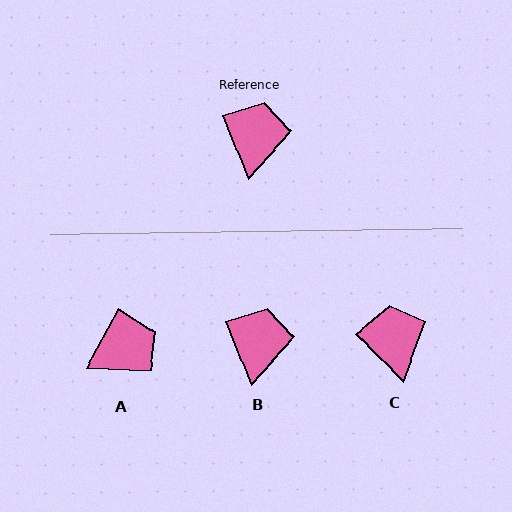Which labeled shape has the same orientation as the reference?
B.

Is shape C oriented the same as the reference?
No, it is off by about 22 degrees.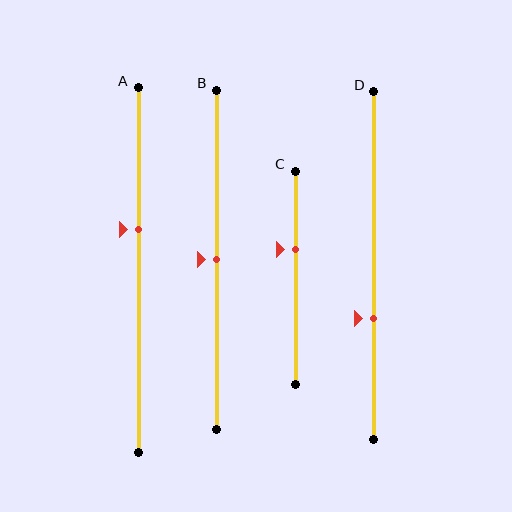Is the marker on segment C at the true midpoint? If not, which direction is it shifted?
No, the marker on segment C is shifted upward by about 13% of the segment length.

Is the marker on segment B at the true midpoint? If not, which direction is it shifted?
Yes, the marker on segment B is at the true midpoint.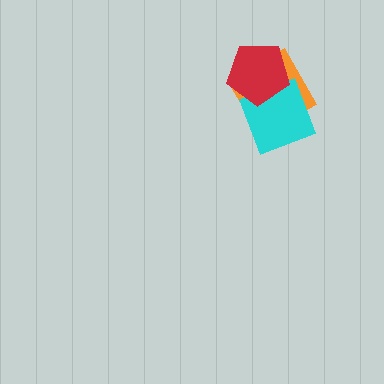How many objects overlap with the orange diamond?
2 objects overlap with the orange diamond.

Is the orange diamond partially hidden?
Yes, it is partially covered by another shape.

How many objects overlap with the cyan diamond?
2 objects overlap with the cyan diamond.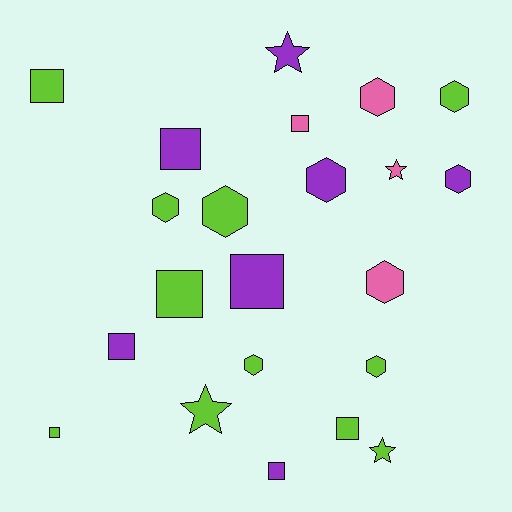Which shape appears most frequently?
Square, with 9 objects.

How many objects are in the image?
There are 22 objects.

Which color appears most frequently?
Lime, with 11 objects.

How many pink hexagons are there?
There are 2 pink hexagons.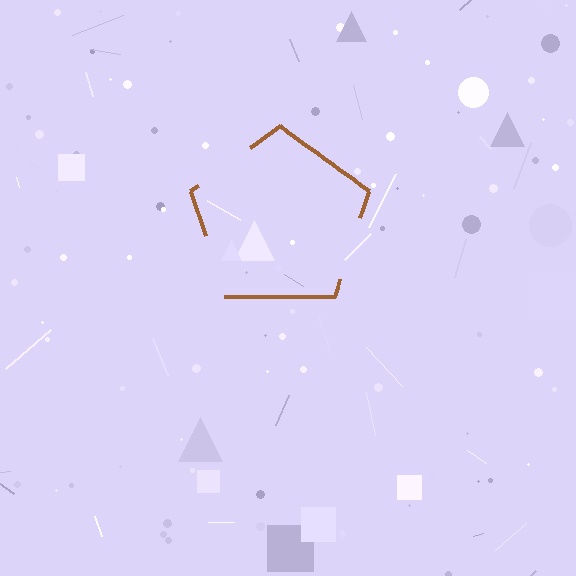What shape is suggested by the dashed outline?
The dashed outline suggests a pentagon.